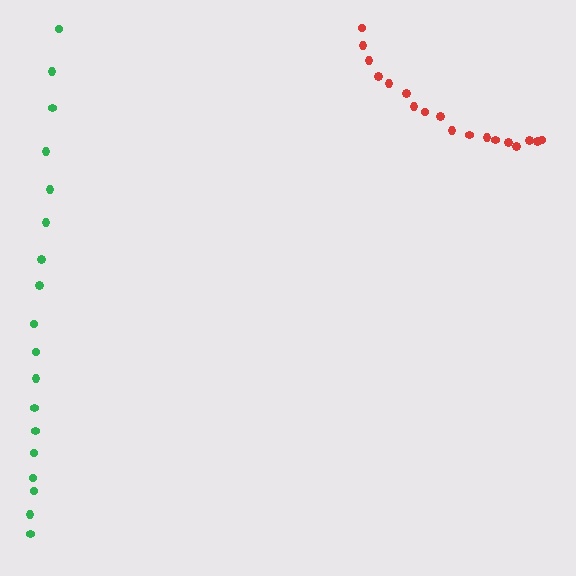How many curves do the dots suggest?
There are 2 distinct paths.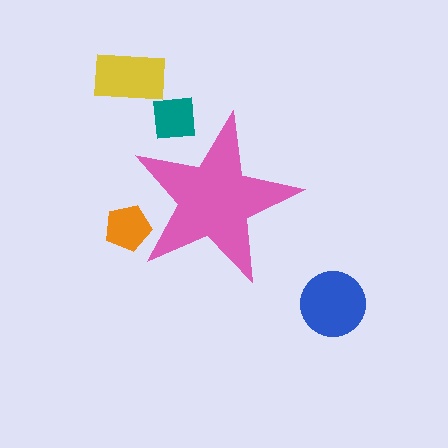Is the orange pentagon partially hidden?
Yes, the orange pentagon is partially hidden behind the pink star.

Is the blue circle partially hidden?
No, the blue circle is fully visible.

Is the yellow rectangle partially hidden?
No, the yellow rectangle is fully visible.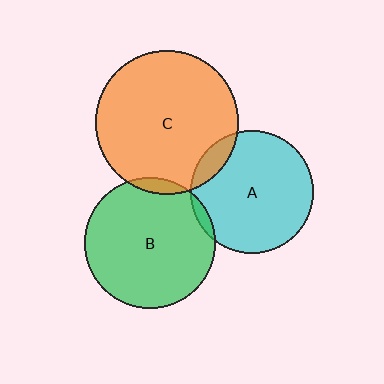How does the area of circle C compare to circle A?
Approximately 1.4 times.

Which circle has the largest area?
Circle C (orange).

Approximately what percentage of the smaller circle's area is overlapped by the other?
Approximately 5%.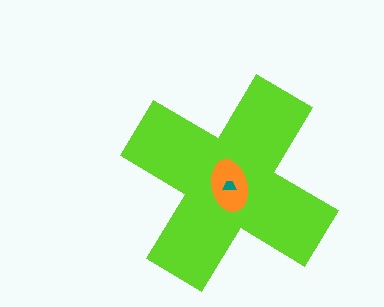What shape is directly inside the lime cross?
The orange ellipse.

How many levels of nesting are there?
3.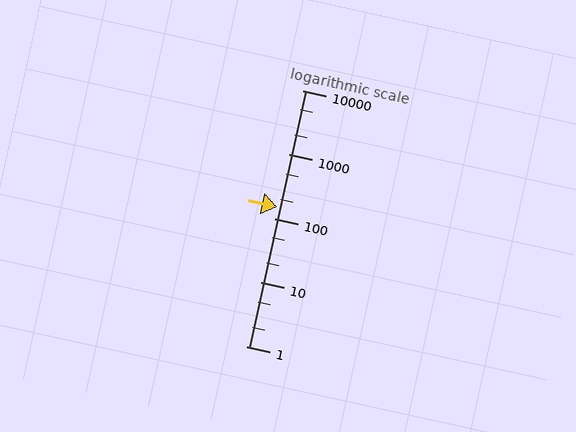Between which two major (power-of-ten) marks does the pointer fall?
The pointer is between 100 and 1000.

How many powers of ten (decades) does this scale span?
The scale spans 4 decades, from 1 to 10000.